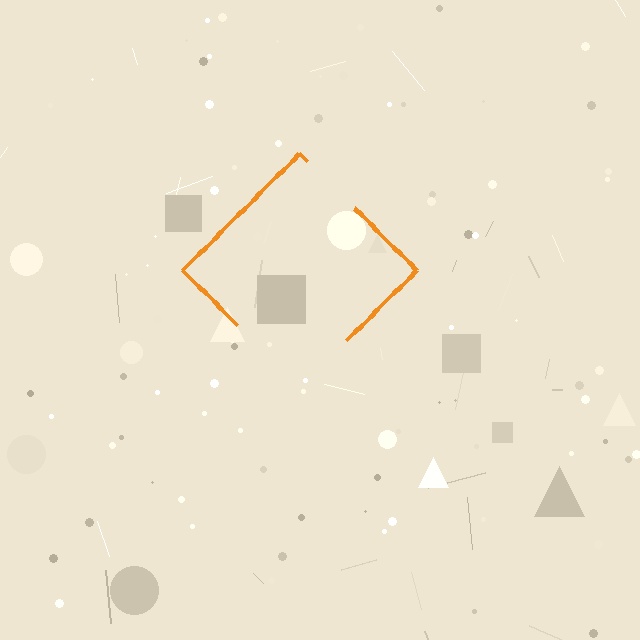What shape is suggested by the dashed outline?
The dashed outline suggests a diamond.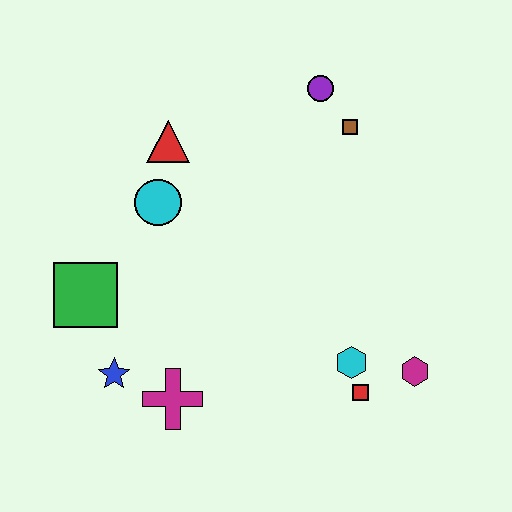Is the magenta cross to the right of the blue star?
Yes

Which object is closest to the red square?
The cyan hexagon is closest to the red square.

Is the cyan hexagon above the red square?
Yes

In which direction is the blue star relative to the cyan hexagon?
The blue star is to the left of the cyan hexagon.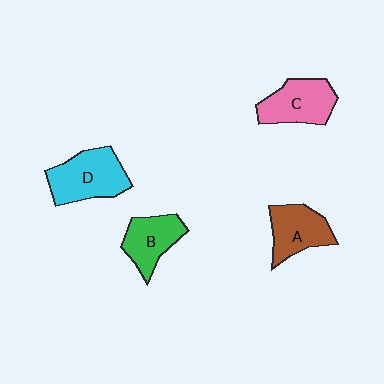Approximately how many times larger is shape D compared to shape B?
Approximately 1.3 times.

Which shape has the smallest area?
Shape B (green).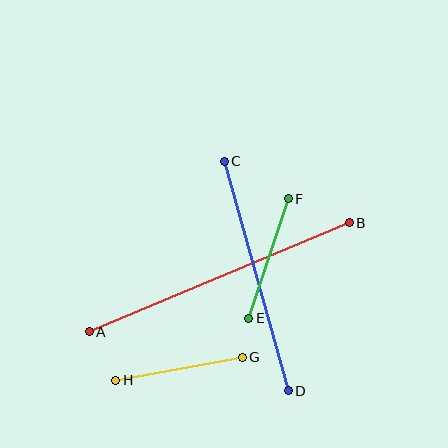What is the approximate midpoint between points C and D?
The midpoint is at approximately (256, 276) pixels.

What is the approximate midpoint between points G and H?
The midpoint is at approximately (179, 369) pixels.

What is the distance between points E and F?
The distance is approximately 126 pixels.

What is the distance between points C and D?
The distance is approximately 238 pixels.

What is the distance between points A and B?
The distance is approximately 282 pixels.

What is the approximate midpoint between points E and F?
The midpoint is at approximately (268, 258) pixels.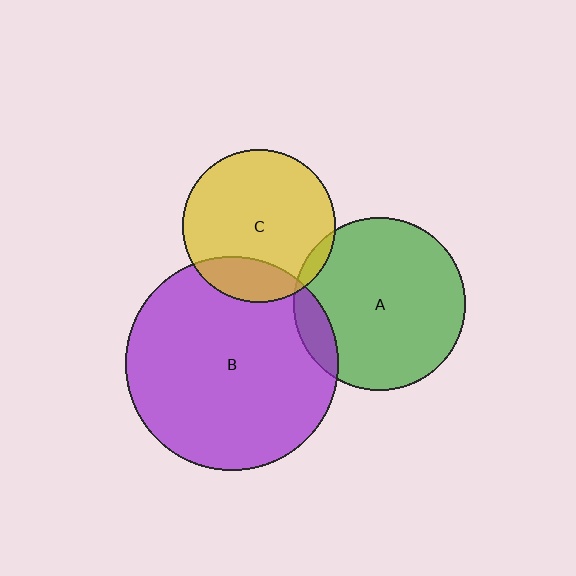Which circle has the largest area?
Circle B (purple).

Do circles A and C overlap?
Yes.